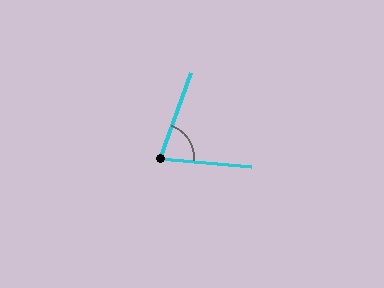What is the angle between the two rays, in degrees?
Approximately 75 degrees.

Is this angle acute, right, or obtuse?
It is acute.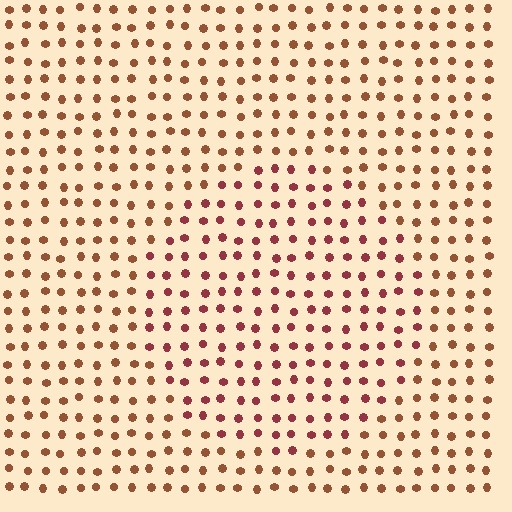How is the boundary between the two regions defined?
The boundary is defined purely by a slight shift in hue (about 30 degrees). Spacing, size, and orientation are identical on both sides.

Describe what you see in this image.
The image is filled with small brown elements in a uniform arrangement. A circle-shaped region is visible where the elements are tinted to a slightly different hue, forming a subtle color boundary.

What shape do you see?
I see a circle.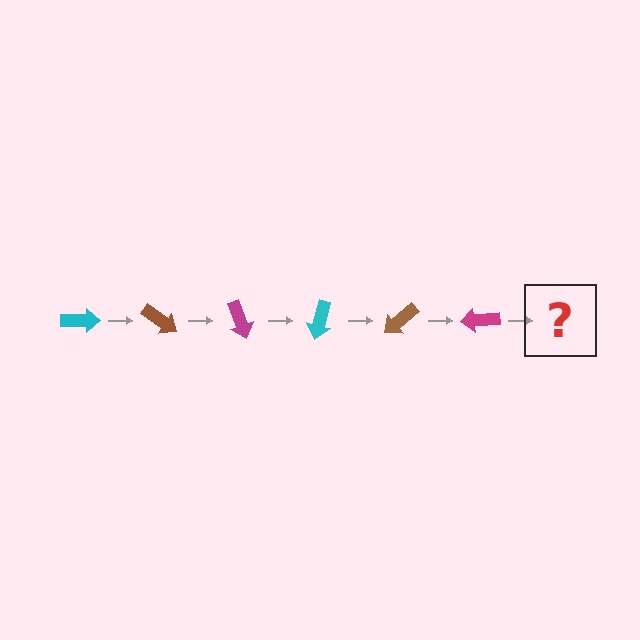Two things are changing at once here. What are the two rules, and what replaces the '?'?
The two rules are that it rotates 35 degrees each step and the color cycles through cyan, brown, and magenta. The '?' should be a cyan arrow, rotated 210 degrees from the start.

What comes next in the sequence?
The next element should be a cyan arrow, rotated 210 degrees from the start.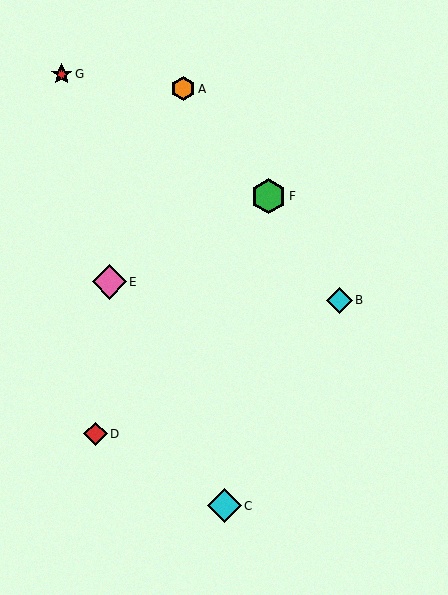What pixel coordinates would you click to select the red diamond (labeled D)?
Click at (95, 434) to select the red diamond D.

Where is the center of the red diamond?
The center of the red diamond is at (95, 434).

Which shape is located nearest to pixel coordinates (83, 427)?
The red diamond (labeled D) at (95, 434) is nearest to that location.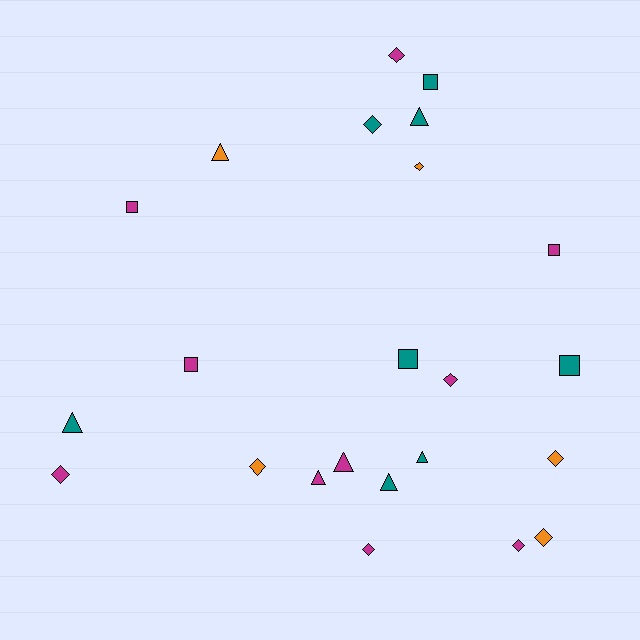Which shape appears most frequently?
Diamond, with 10 objects.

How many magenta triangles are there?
There are 2 magenta triangles.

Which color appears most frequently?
Magenta, with 10 objects.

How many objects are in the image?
There are 23 objects.